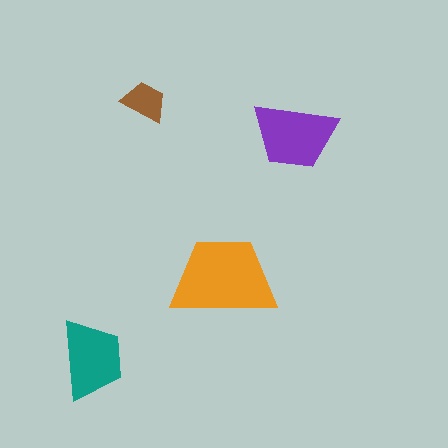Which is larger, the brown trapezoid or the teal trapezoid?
The teal one.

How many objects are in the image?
There are 4 objects in the image.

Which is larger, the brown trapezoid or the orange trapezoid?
The orange one.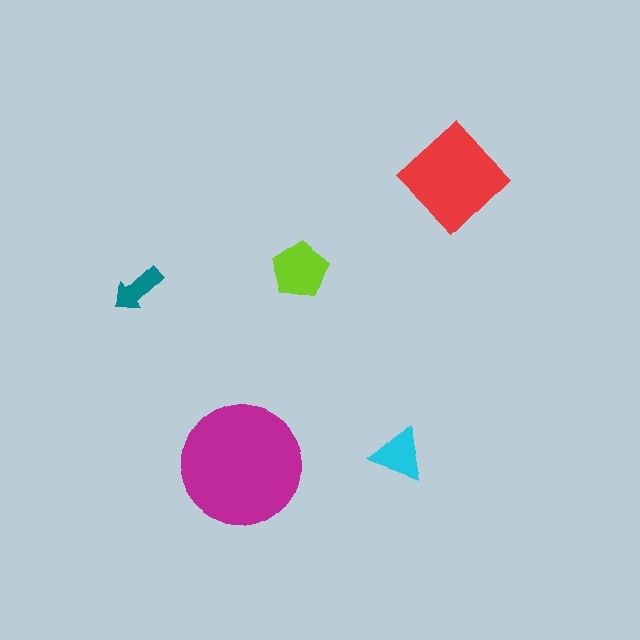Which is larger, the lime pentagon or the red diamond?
The red diamond.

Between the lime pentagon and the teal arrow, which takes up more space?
The lime pentagon.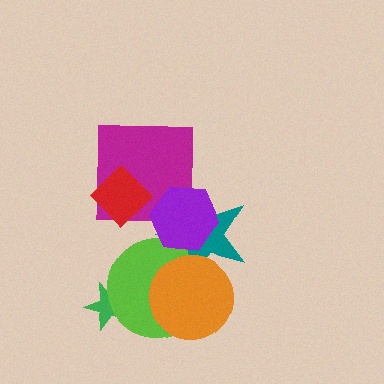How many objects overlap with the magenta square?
3 objects overlap with the magenta square.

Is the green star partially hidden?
Yes, it is partially covered by another shape.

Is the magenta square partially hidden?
Yes, it is partially covered by another shape.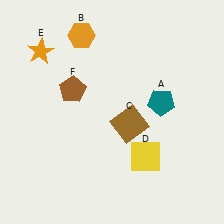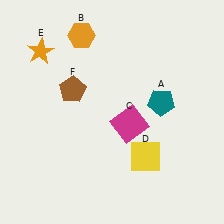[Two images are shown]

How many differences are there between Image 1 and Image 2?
There is 1 difference between the two images.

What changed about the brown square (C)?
In Image 1, C is brown. In Image 2, it changed to magenta.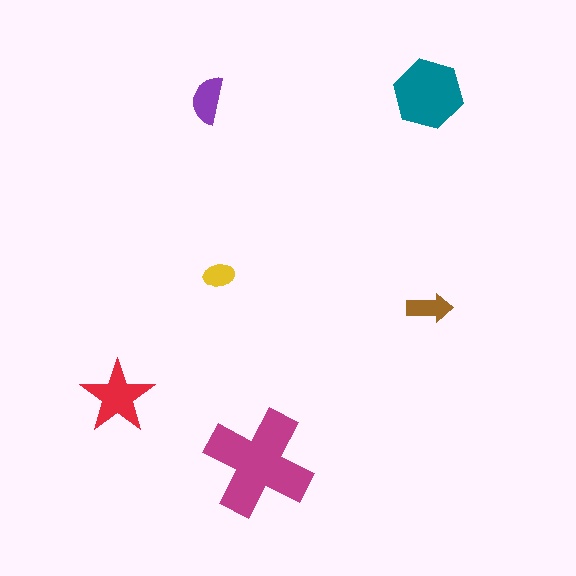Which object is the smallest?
The yellow ellipse.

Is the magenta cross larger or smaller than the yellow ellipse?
Larger.